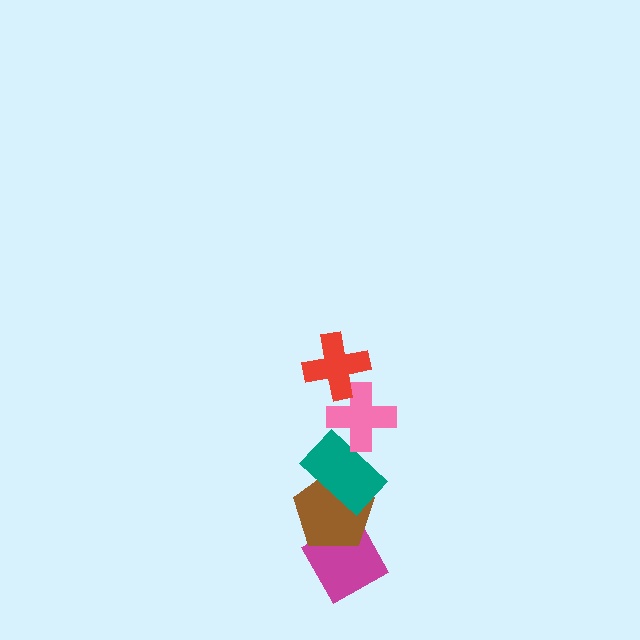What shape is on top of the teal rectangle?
The pink cross is on top of the teal rectangle.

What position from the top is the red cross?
The red cross is 1st from the top.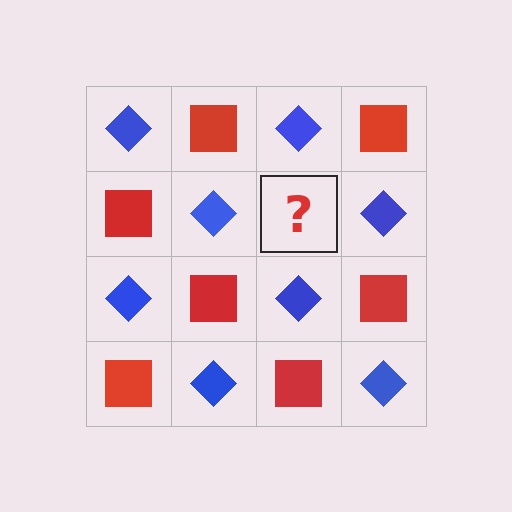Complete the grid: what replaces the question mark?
The question mark should be replaced with a red square.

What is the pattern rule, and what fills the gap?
The rule is that it alternates blue diamond and red square in a checkerboard pattern. The gap should be filled with a red square.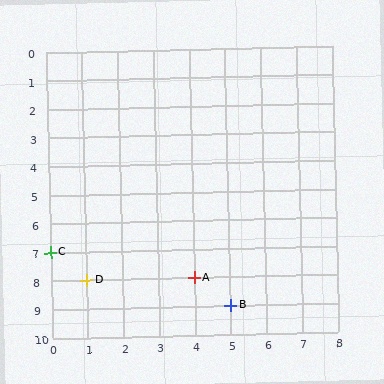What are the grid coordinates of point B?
Point B is at grid coordinates (5, 9).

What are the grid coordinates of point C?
Point C is at grid coordinates (0, 7).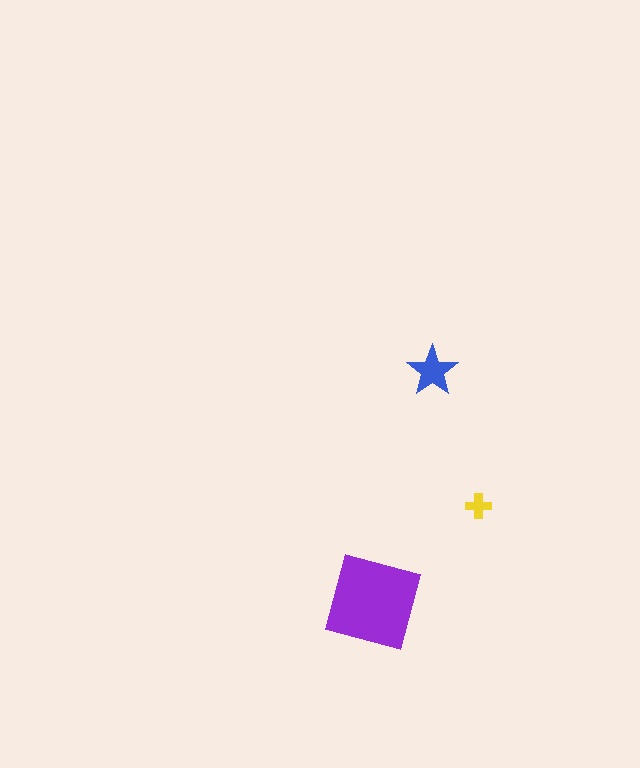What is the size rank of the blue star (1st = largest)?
2nd.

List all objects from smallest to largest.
The yellow cross, the blue star, the purple diamond.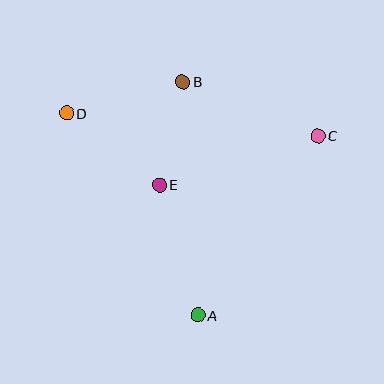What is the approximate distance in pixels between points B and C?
The distance between B and C is approximately 146 pixels.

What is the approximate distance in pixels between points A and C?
The distance between A and C is approximately 216 pixels.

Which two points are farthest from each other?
Points C and D are farthest from each other.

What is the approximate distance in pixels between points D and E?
The distance between D and E is approximately 117 pixels.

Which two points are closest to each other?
Points B and E are closest to each other.